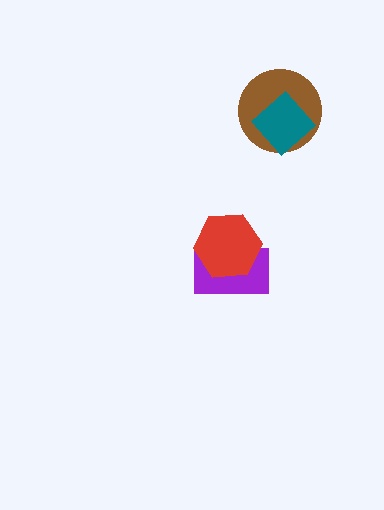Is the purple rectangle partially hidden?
Yes, it is partially covered by another shape.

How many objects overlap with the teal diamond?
1 object overlaps with the teal diamond.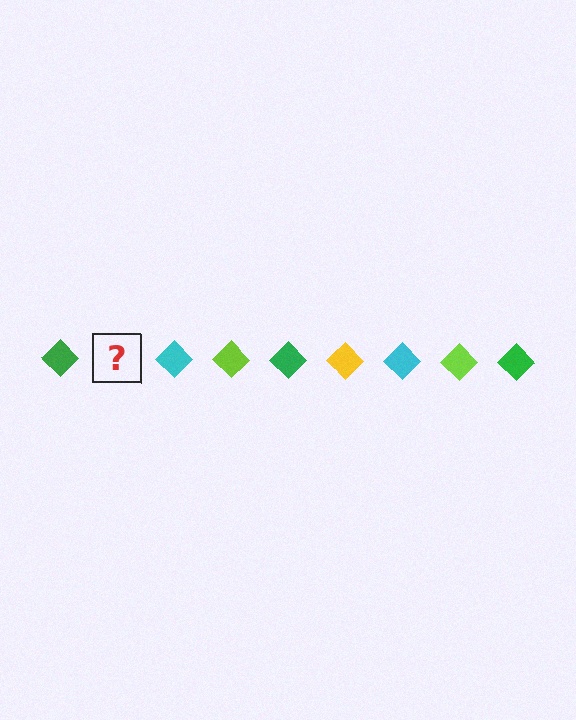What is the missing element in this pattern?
The missing element is a yellow diamond.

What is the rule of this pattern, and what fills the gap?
The rule is that the pattern cycles through green, yellow, cyan, lime diamonds. The gap should be filled with a yellow diamond.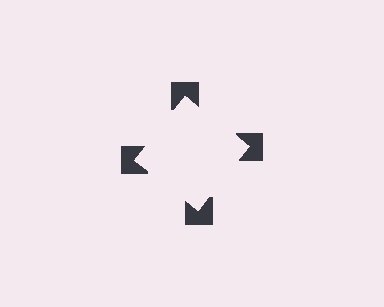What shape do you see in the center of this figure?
An illusory square — its edges are inferred from the aligned wedge cuts in the notched squares, not physically drawn.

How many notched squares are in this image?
There are 4 — one at each vertex of the illusory square.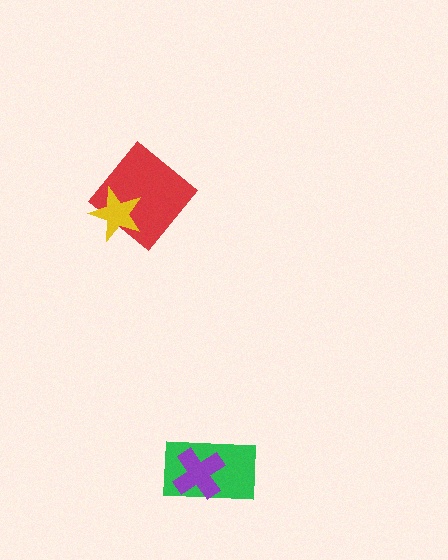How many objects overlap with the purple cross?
1 object overlaps with the purple cross.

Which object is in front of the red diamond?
The yellow star is in front of the red diamond.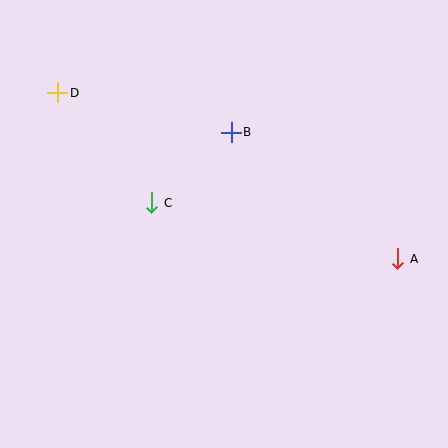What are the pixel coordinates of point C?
Point C is at (152, 203).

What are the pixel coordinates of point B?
Point B is at (231, 132).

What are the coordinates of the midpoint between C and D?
The midpoint between C and D is at (105, 148).